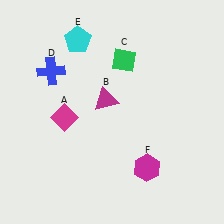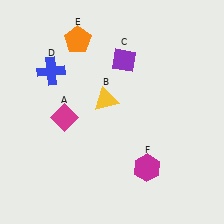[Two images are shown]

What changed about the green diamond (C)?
In Image 1, C is green. In Image 2, it changed to purple.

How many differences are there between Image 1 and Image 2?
There are 3 differences between the two images.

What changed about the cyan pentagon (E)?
In Image 1, E is cyan. In Image 2, it changed to orange.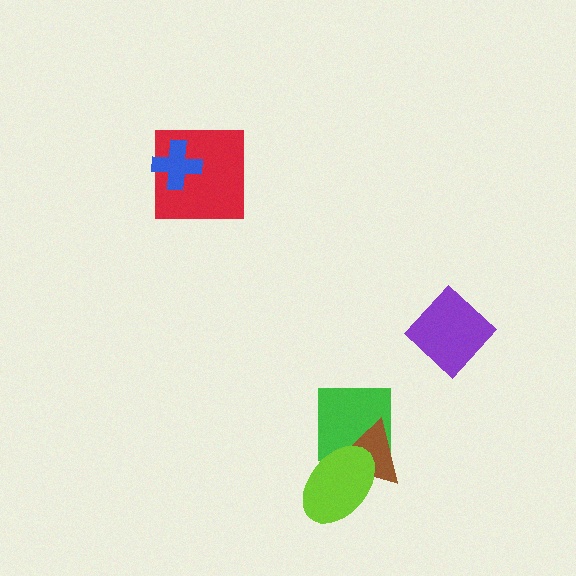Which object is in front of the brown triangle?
The lime ellipse is in front of the brown triangle.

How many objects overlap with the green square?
2 objects overlap with the green square.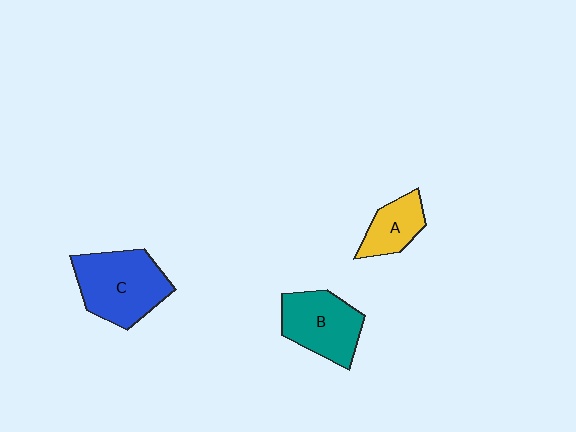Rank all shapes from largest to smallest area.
From largest to smallest: C (blue), B (teal), A (yellow).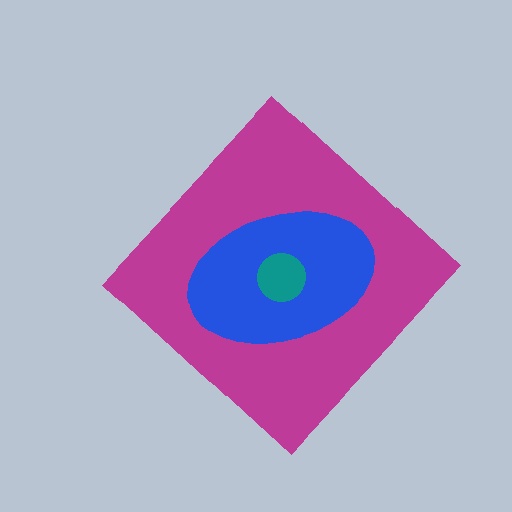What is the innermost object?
The teal circle.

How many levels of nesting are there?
3.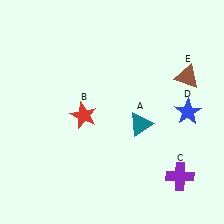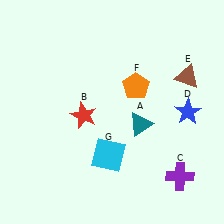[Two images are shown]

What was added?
An orange pentagon (F), a cyan square (G) were added in Image 2.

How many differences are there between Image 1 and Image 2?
There are 2 differences between the two images.